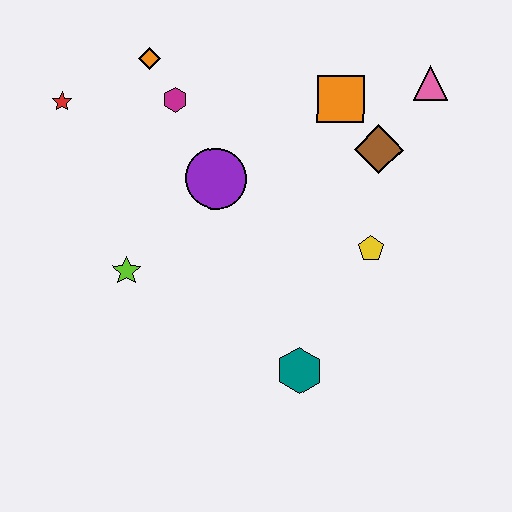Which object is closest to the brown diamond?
The orange square is closest to the brown diamond.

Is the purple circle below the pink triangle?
Yes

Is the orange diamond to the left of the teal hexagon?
Yes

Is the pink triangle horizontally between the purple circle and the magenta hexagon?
No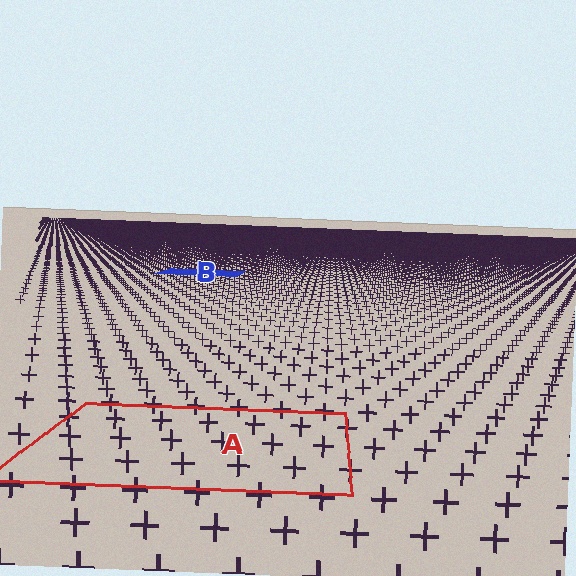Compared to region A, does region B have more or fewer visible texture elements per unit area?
Region B has more texture elements per unit area — they are packed more densely because it is farther away.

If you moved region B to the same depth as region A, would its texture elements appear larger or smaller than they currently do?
They would appear larger. At a closer depth, the same texture elements are projected at a bigger on-screen size.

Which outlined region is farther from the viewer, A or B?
Region B is farther from the viewer — the texture elements inside it appear smaller and more densely packed.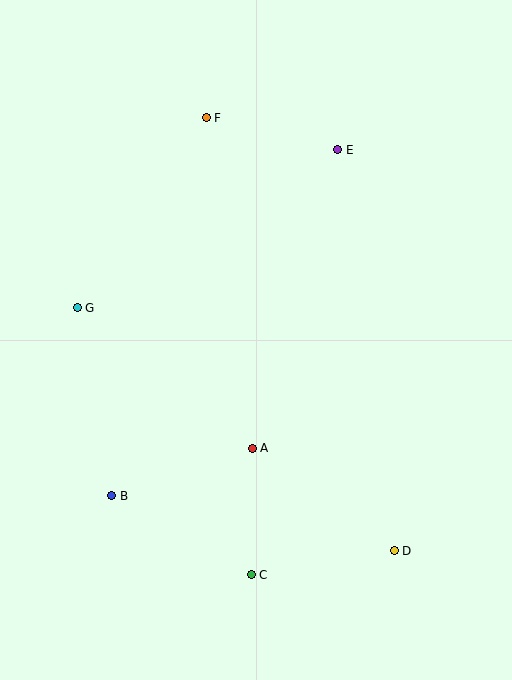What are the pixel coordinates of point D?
Point D is at (394, 551).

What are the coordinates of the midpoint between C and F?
The midpoint between C and F is at (229, 346).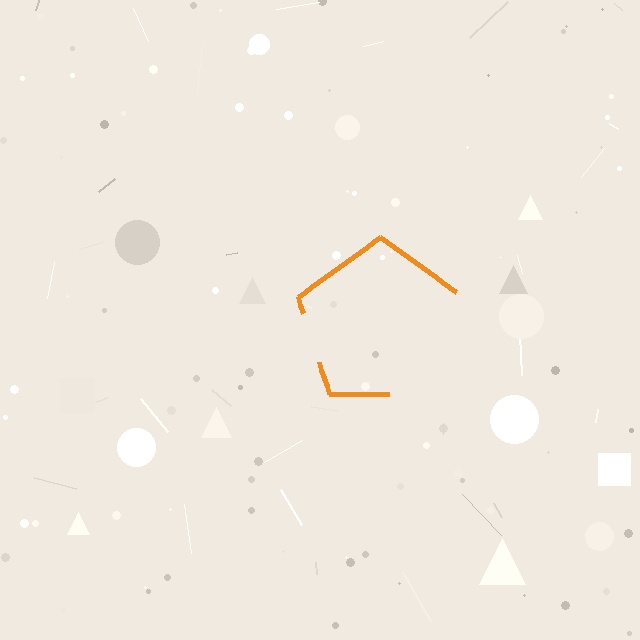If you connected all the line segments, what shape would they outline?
They would outline a pentagon.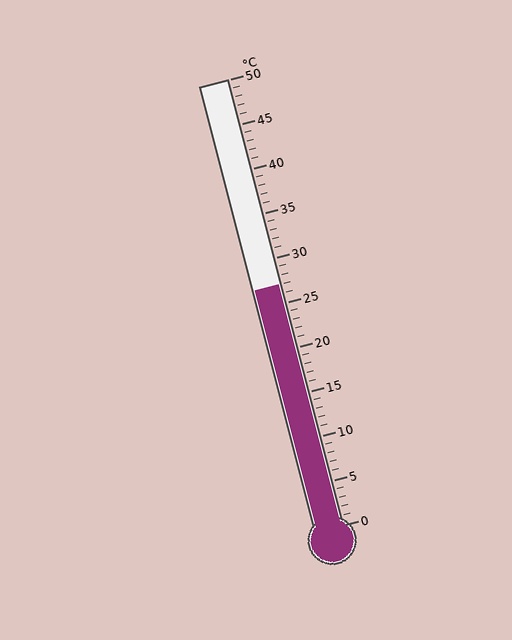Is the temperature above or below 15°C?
The temperature is above 15°C.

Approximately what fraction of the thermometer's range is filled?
The thermometer is filled to approximately 55% of its range.